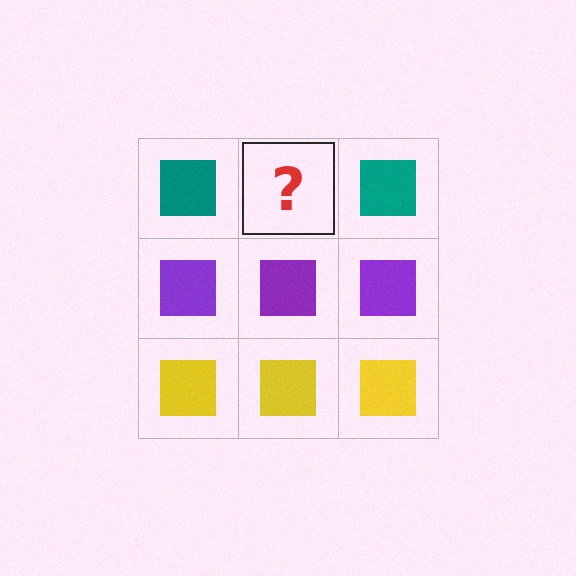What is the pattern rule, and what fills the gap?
The rule is that each row has a consistent color. The gap should be filled with a teal square.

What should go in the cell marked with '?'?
The missing cell should contain a teal square.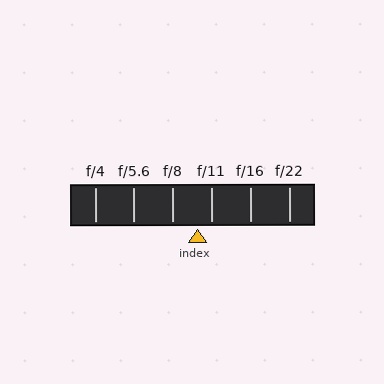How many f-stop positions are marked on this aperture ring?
There are 6 f-stop positions marked.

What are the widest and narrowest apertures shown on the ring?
The widest aperture shown is f/4 and the narrowest is f/22.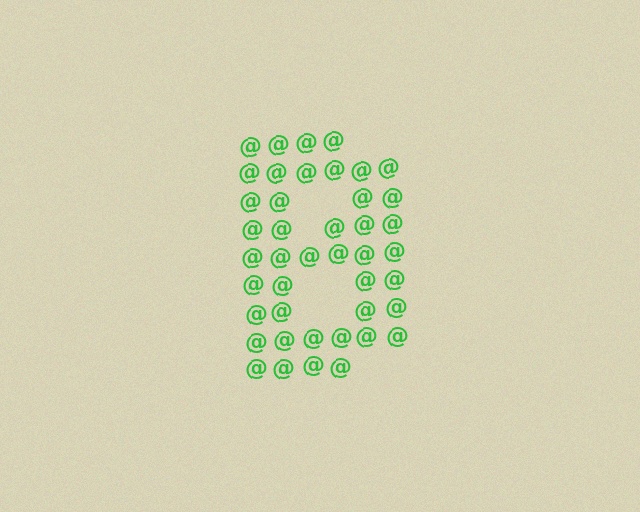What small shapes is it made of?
It is made of small at signs.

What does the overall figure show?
The overall figure shows the letter B.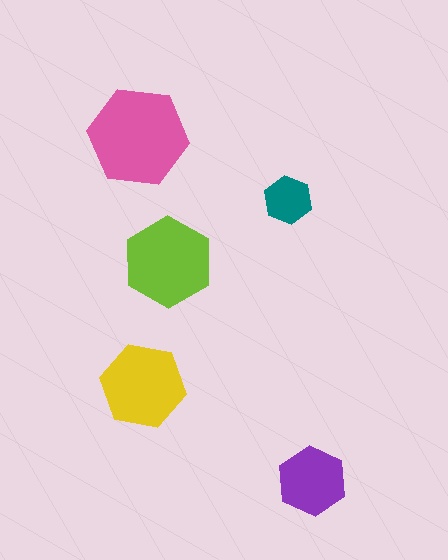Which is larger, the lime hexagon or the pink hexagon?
The pink one.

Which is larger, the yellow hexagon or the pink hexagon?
The pink one.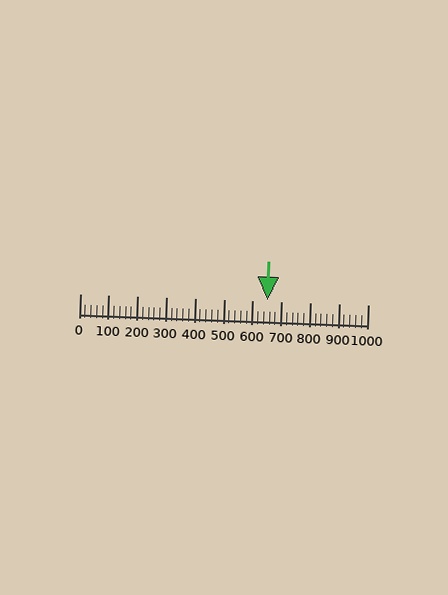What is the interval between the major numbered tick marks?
The major tick marks are spaced 100 units apart.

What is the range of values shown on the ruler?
The ruler shows values from 0 to 1000.